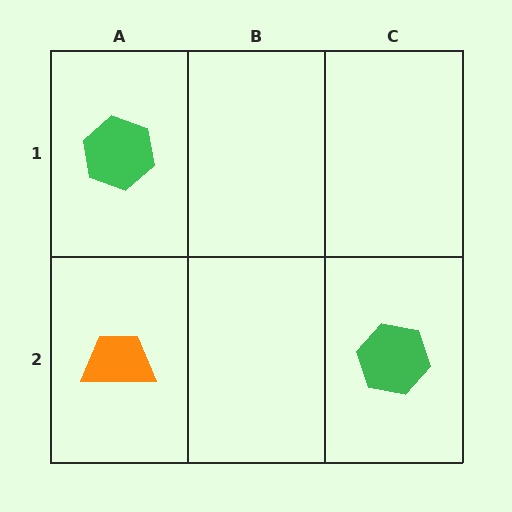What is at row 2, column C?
A green hexagon.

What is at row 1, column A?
A green hexagon.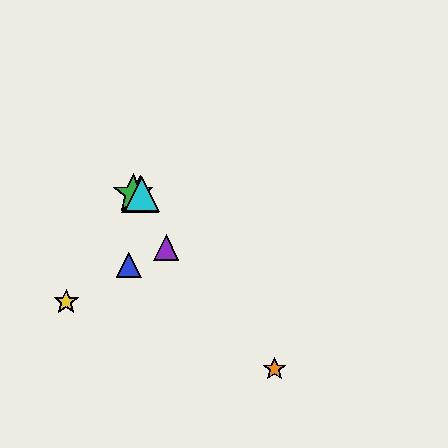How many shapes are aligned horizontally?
3 shapes (the red triangle, the green star, the cyan triangle) are aligned horizontally.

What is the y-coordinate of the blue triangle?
The blue triangle is at y≈265.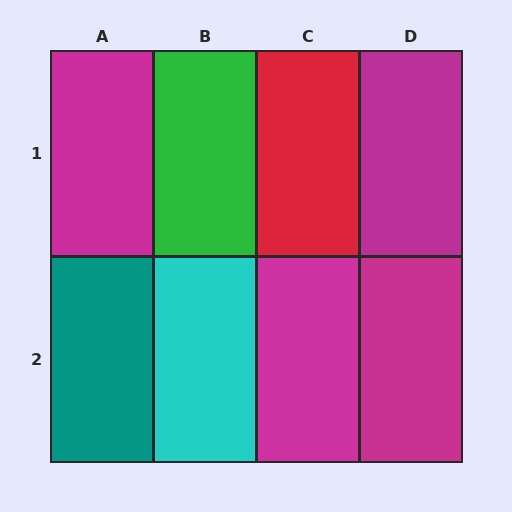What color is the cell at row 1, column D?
Magenta.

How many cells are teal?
1 cell is teal.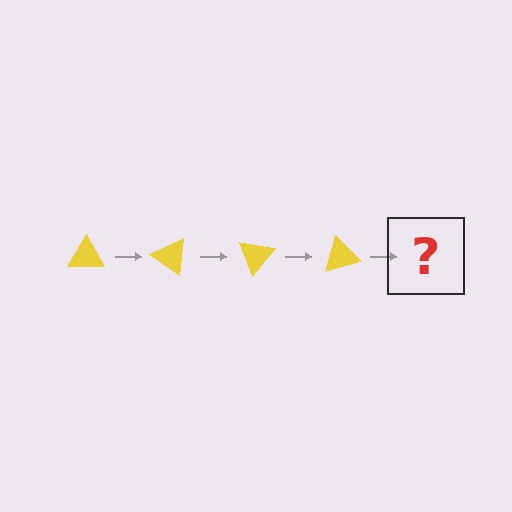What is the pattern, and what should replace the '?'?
The pattern is that the triangle rotates 35 degrees each step. The '?' should be a yellow triangle rotated 140 degrees.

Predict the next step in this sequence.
The next step is a yellow triangle rotated 140 degrees.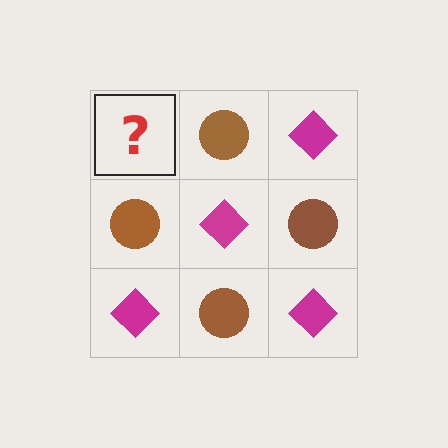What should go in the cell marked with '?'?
The missing cell should contain a magenta diamond.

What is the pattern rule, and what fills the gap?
The rule is that it alternates magenta diamond and brown circle in a checkerboard pattern. The gap should be filled with a magenta diamond.